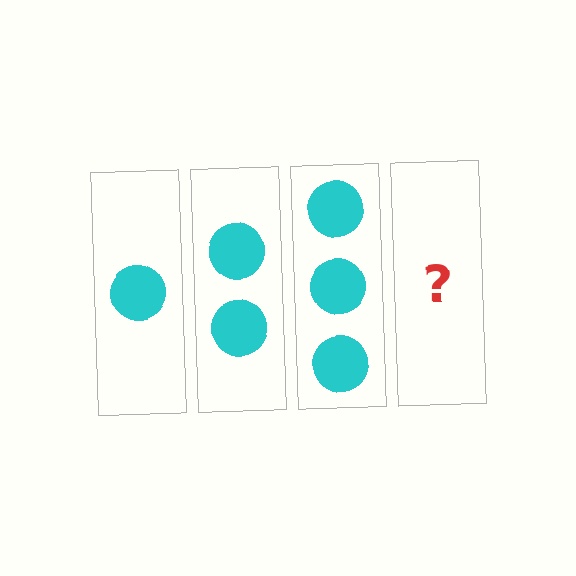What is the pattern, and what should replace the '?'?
The pattern is that each step adds one more circle. The '?' should be 4 circles.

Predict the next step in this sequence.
The next step is 4 circles.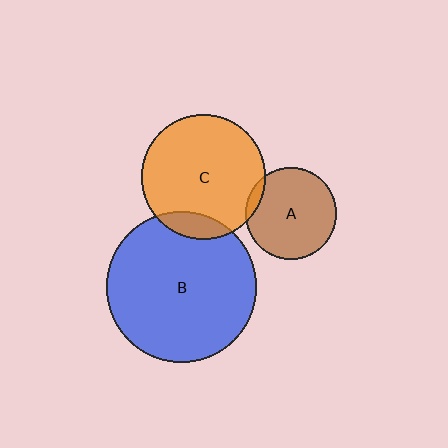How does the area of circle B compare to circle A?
Approximately 2.7 times.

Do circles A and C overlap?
Yes.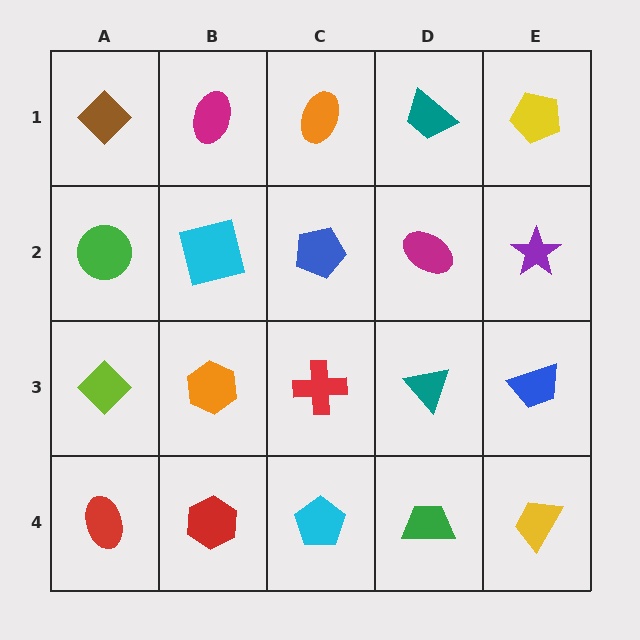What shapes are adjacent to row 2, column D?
A teal trapezoid (row 1, column D), a teal triangle (row 3, column D), a blue pentagon (row 2, column C), a purple star (row 2, column E).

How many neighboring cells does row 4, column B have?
3.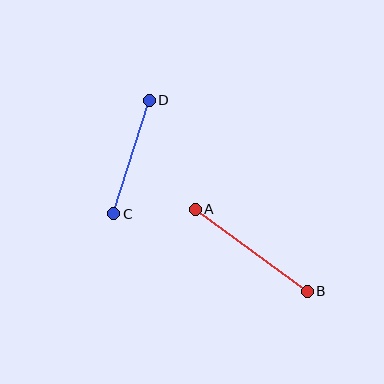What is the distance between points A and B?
The distance is approximately 139 pixels.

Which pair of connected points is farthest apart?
Points A and B are farthest apart.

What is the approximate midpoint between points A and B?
The midpoint is at approximately (251, 250) pixels.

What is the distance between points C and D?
The distance is approximately 119 pixels.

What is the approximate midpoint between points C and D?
The midpoint is at approximately (132, 157) pixels.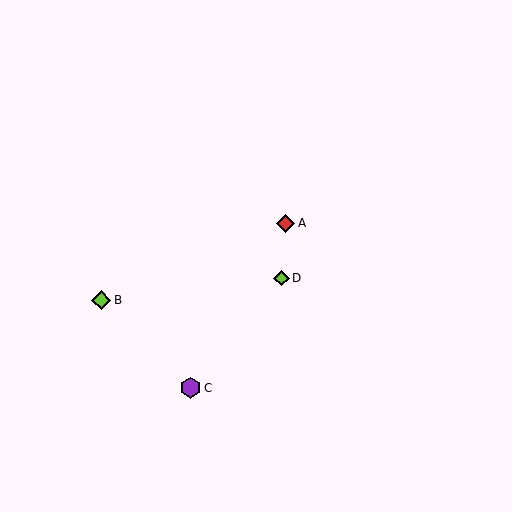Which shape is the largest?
The purple hexagon (labeled C) is the largest.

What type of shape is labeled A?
Shape A is a red diamond.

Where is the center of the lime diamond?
The center of the lime diamond is at (101, 300).